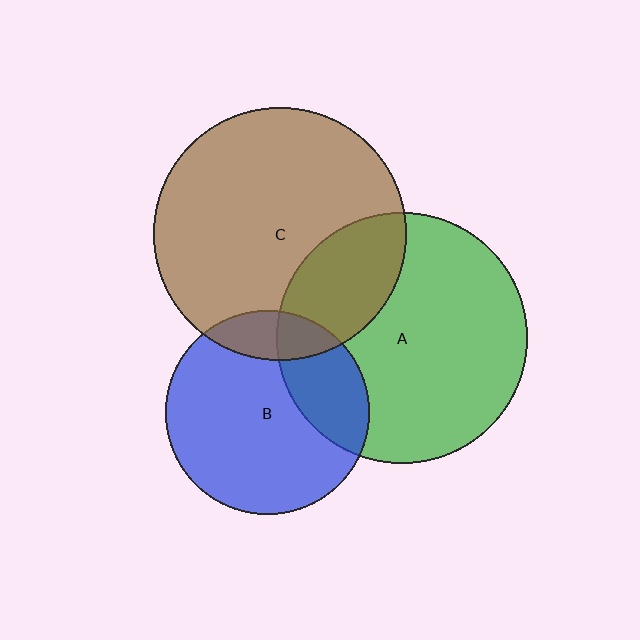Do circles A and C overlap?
Yes.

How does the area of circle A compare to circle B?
Approximately 1.5 times.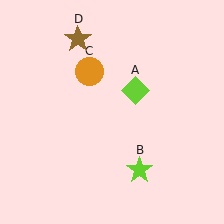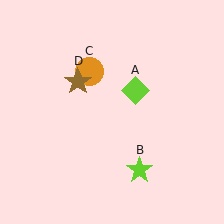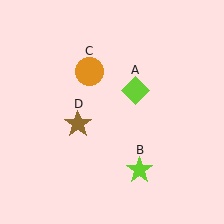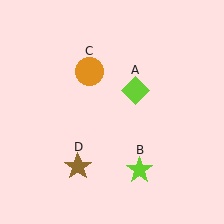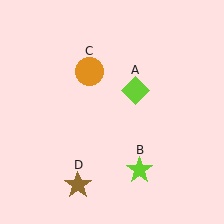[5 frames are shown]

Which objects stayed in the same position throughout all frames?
Lime diamond (object A) and lime star (object B) and orange circle (object C) remained stationary.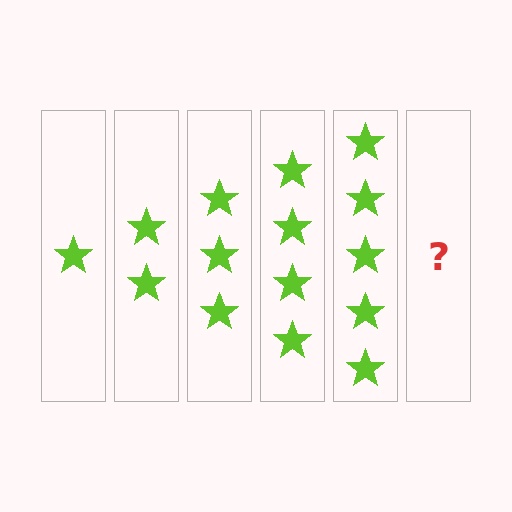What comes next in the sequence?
The next element should be 6 stars.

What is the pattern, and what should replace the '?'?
The pattern is that each step adds one more star. The '?' should be 6 stars.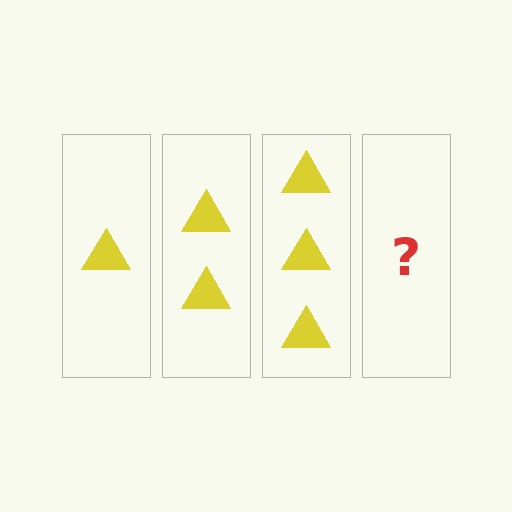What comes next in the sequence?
The next element should be 4 triangles.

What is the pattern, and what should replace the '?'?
The pattern is that each step adds one more triangle. The '?' should be 4 triangles.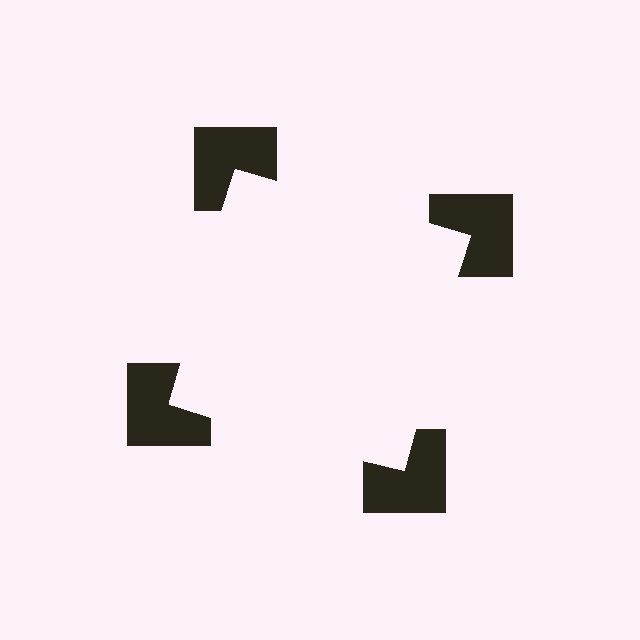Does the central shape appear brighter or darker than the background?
It typically appears slightly brighter than the background, even though no actual brightness change is drawn.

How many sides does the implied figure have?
4 sides.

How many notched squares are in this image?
There are 4 — one at each vertex of the illusory square.